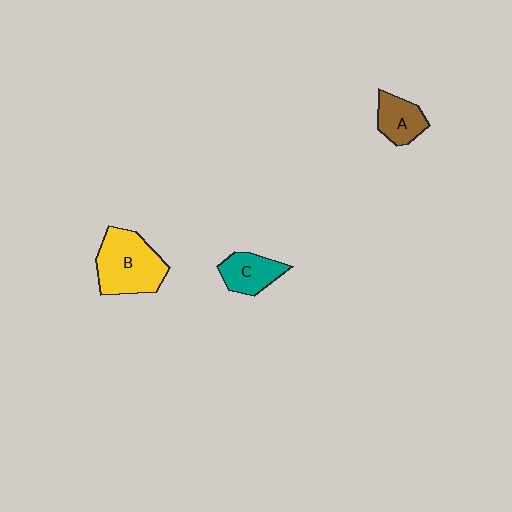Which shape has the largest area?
Shape B (yellow).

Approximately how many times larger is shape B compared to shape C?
Approximately 1.8 times.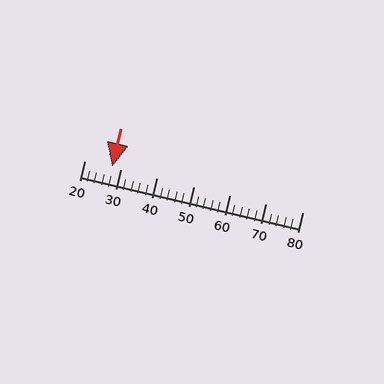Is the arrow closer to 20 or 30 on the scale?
The arrow is closer to 30.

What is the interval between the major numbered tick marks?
The major tick marks are spaced 10 units apart.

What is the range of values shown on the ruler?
The ruler shows values from 20 to 80.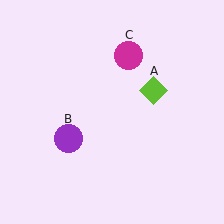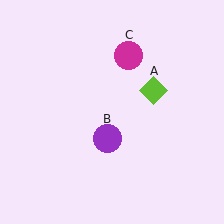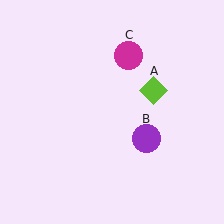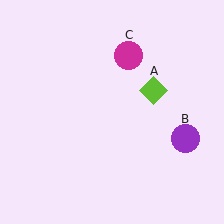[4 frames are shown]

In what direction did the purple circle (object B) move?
The purple circle (object B) moved right.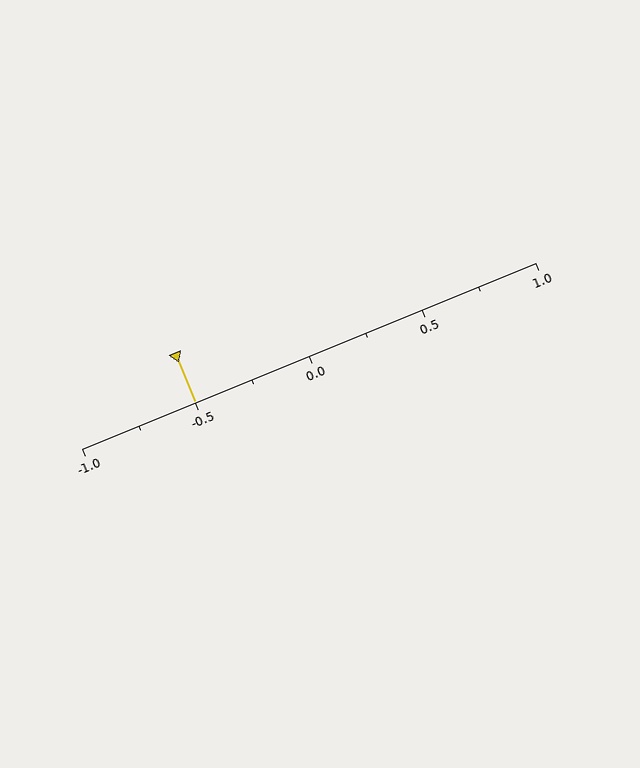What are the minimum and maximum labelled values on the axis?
The axis runs from -1.0 to 1.0.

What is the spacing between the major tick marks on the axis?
The major ticks are spaced 0.5 apart.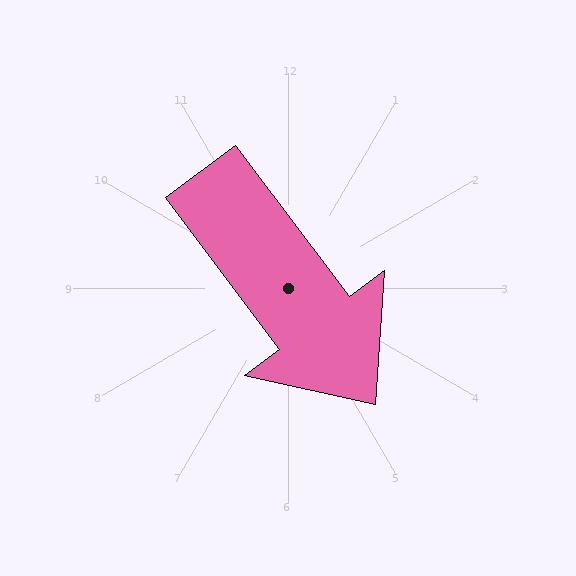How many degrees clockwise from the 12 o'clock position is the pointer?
Approximately 143 degrees.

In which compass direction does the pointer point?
Southeast.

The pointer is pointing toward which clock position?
Roughly 5 o'clock.